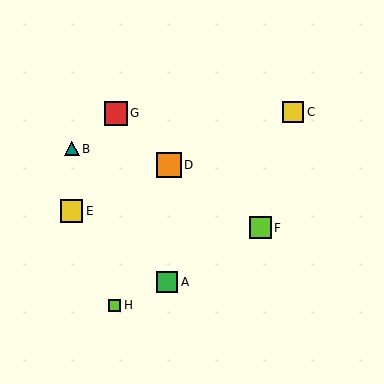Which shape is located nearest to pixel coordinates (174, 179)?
The orange square (labeled D) at (169, 165) is nearest to that location.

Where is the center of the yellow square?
The center of the yellow square is at (293, 112).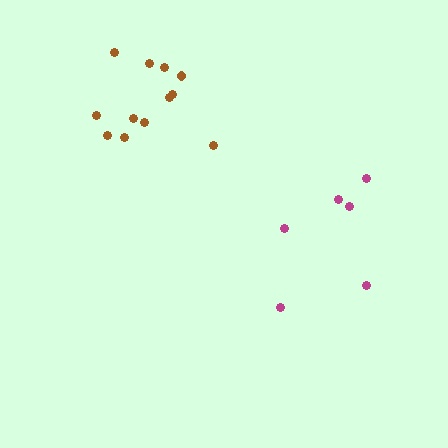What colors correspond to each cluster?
The clusters are colored: brown, magenta.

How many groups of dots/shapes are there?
There are 2 groups.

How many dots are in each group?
Group 1: 12 dots, Group 2: 6 dots (18 total).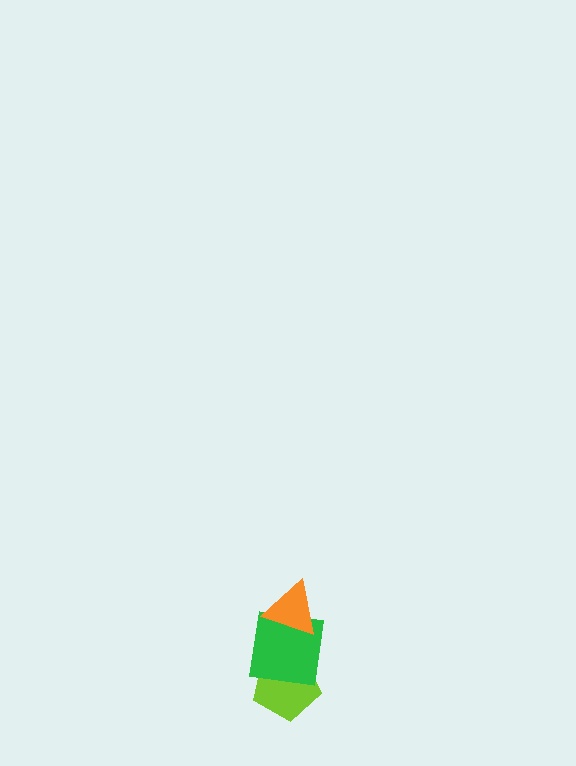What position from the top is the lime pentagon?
The lime pentagon is 3rd from the top.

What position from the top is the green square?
The green square is 2nd from the top.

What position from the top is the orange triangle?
The orange triangle is 1st from the top.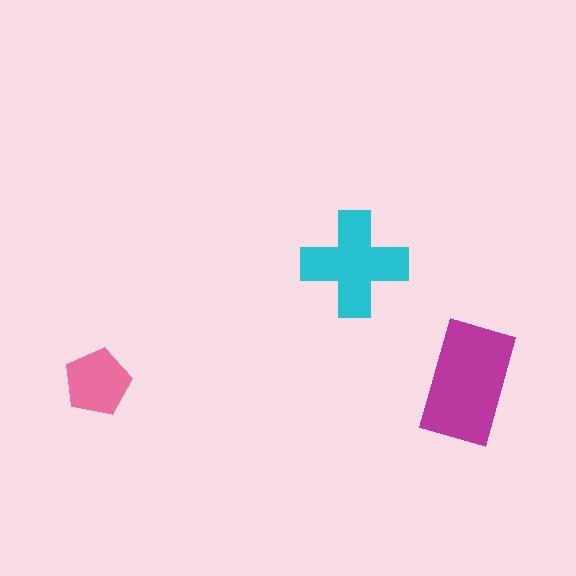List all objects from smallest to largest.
The pink pentagon, the cyan cross, the magenta rectangle.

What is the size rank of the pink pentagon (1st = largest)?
3rd.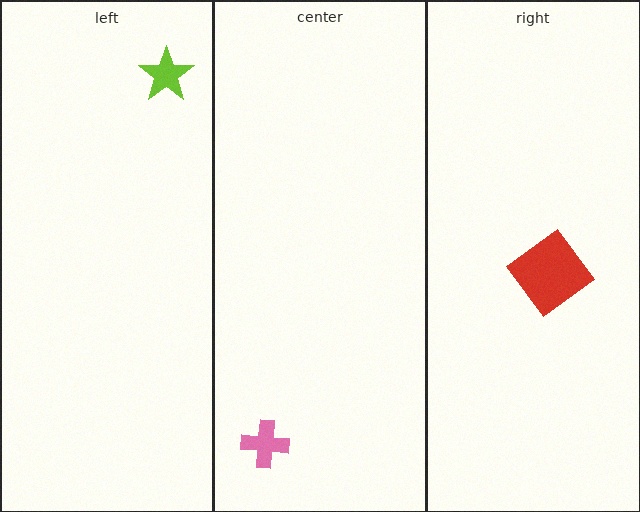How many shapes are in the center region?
1.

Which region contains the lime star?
The left region.